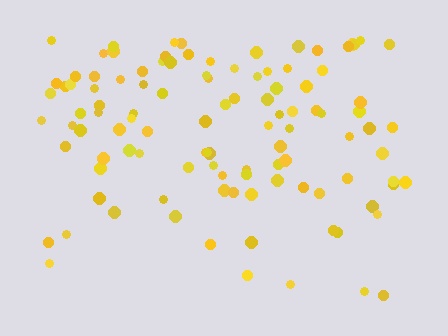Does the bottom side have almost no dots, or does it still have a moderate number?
Still a moderate number, just noticeably fewer than the top.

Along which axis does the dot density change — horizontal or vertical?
Vertical.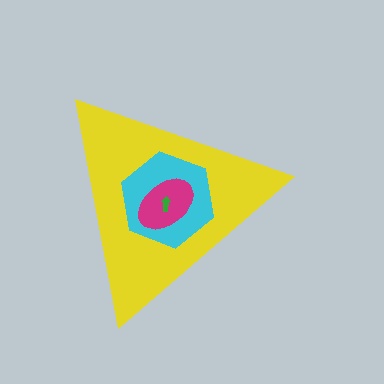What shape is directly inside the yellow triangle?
The cyan hexagon.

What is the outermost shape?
The yellow triangle.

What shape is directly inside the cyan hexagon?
The magenta ellipse.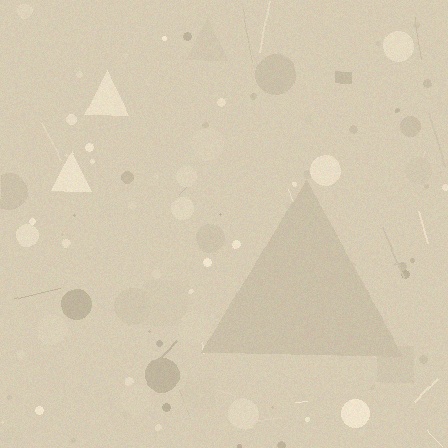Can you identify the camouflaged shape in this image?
The camouflaged shape is a triangle.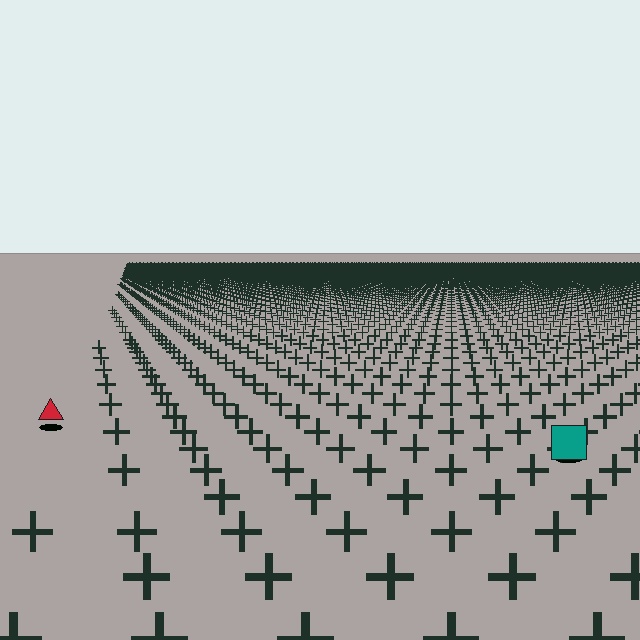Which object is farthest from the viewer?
The red triangle is farthest from the viewer. It appears smaller and the ground texture around it is denser.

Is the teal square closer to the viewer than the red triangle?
Yes. The teal square is closer — you can tell from the texture gradient: the ground texture is coarser near it.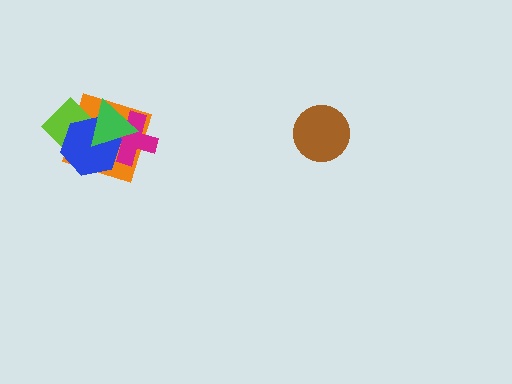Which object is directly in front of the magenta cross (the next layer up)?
The blue hexagon is directly in front of the magenta cross.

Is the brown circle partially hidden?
No, no other shape covers it.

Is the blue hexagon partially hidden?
Yes, it is partially covered by another shape.